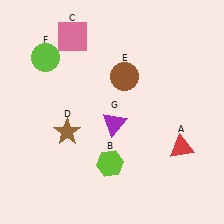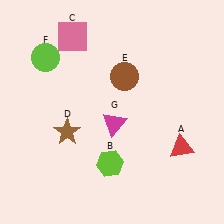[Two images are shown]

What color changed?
The triangle (G) changed from purple in Image 1 to magenta in Image 2.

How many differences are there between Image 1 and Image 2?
There is 1 difference between the two images.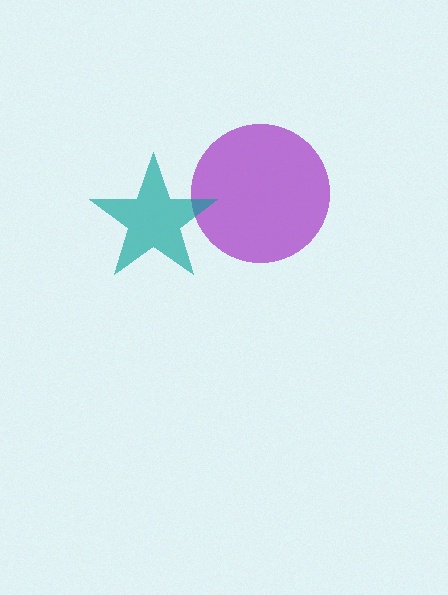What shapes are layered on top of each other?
The layered shapes are: a purple circle, a teal star.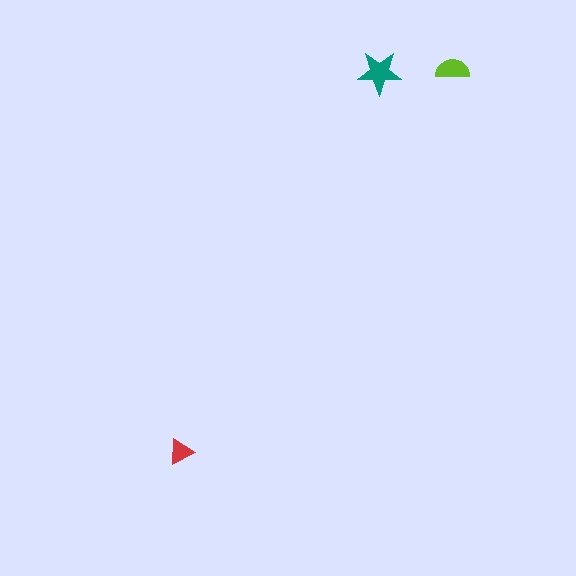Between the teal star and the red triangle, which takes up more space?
The teal star.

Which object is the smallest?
The red triangle.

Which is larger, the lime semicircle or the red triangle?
The lime semicircle.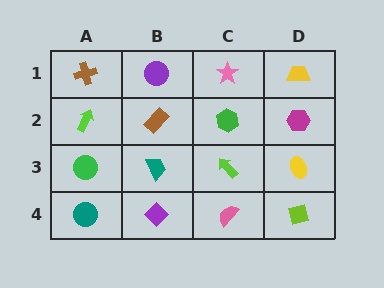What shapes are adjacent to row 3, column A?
A lime arrow (row 2, column A), a teal circle (row 4, column A), a teal trapezoid (row 3, column B).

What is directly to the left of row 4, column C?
A purple diamond.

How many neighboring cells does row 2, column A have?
3.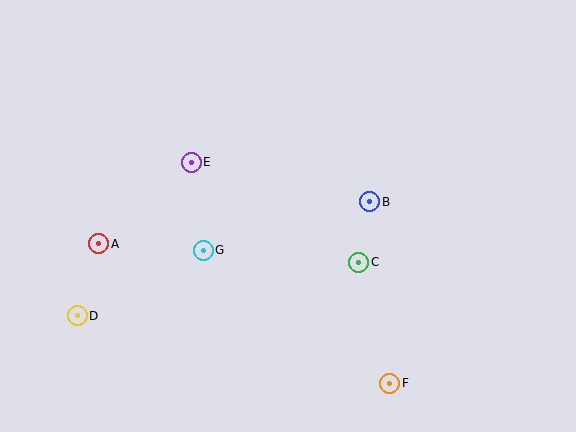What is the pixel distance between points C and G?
The distance between C and G is 156 pixels.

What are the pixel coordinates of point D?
Point D is at (77, 316).